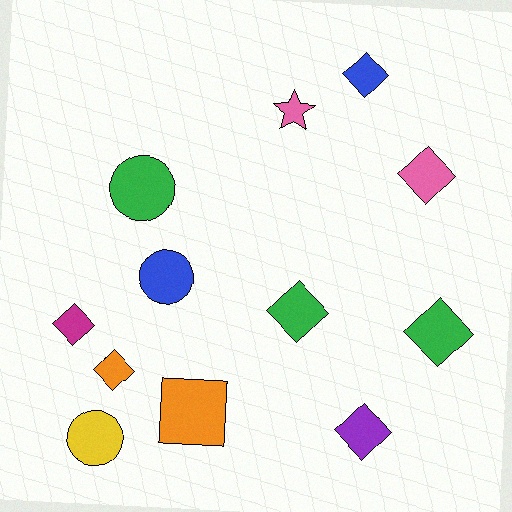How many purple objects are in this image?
There is 1 purple object.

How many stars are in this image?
There is 1 star.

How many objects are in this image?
There are 12 objects.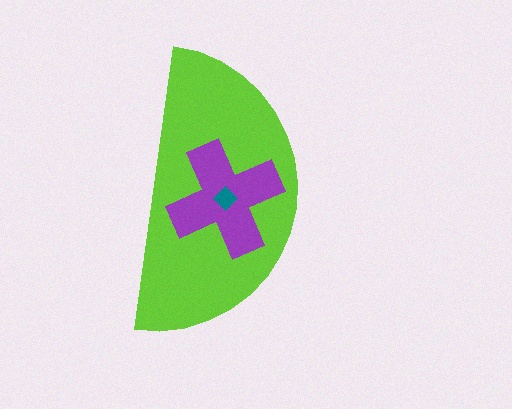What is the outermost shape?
The lime semicircle.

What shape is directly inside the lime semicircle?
The purple cross.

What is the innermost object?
The teal diamond.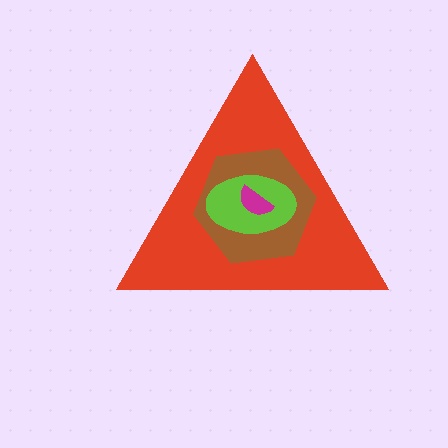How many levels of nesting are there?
4.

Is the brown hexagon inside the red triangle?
Yes.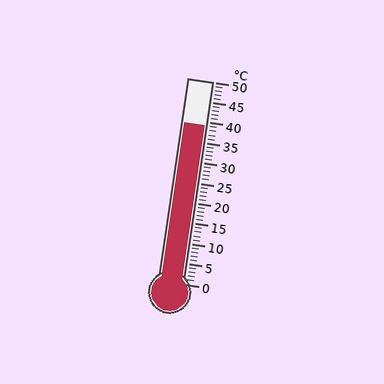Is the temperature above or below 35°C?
The temperature is above 35°C.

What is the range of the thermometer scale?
The thermometer scale ranges from 0°C to 50°C.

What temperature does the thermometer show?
The thermometer shows approximately 39°C.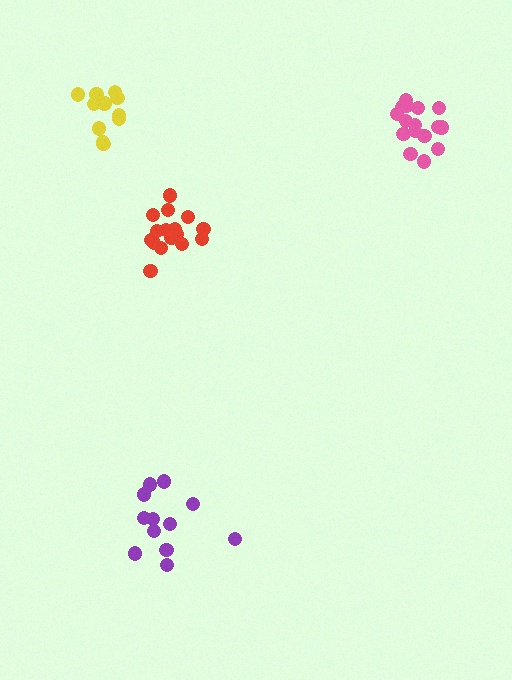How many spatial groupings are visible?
There are 4 spatial groupings.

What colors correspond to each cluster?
The clusters are colored: purple, red, yellow, pink.